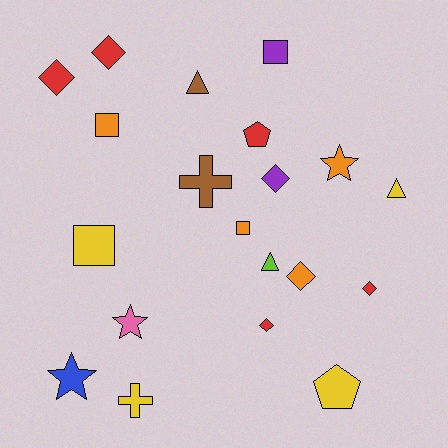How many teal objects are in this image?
There are no teal objects.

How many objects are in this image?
There are 20 objects.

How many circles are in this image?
There are no circles.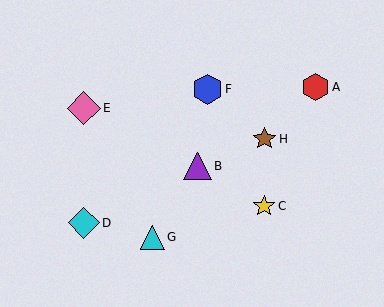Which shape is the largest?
The pink diamond (labeled E) is the largest.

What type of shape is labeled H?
Shape H is a brown star.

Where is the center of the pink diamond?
The center of the pink diamond is at (84, 108).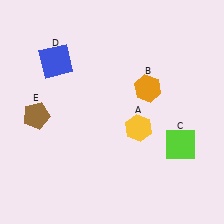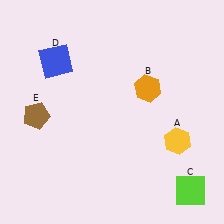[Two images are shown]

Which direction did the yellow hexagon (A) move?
The yellow hexagon (A) moved right.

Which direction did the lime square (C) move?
The lime square (C) moved down.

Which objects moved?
The objects that moved are: the yellow hexagon (A), the lime square (C).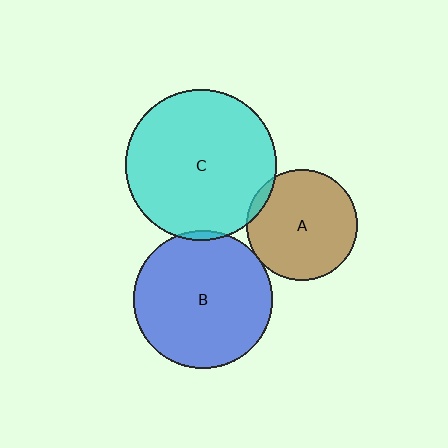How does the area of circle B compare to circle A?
Approximately 1.5 times.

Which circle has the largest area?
Circle C (cyan).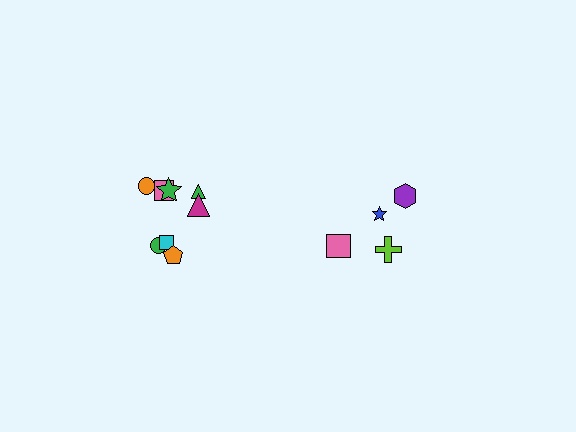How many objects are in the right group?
There are 4 objects.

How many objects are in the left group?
There are 8 objects.